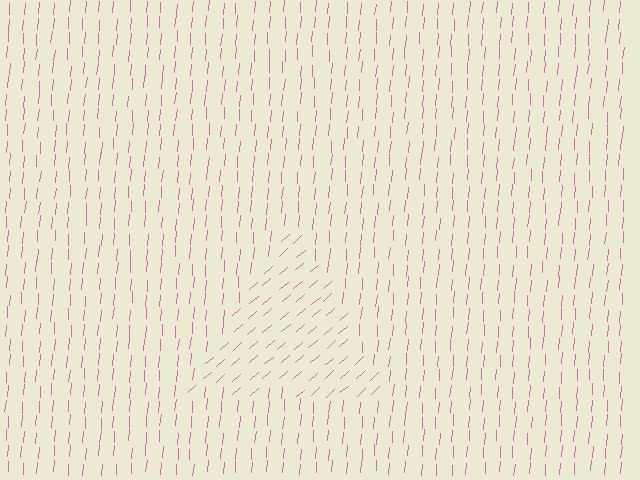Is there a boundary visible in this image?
Yes, there is a texture boundary formed by a change in line orientation.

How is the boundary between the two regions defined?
The boundary is defined purely by a change in line orientation (approximately 45 degrees difference). All lines are the same color and thickness.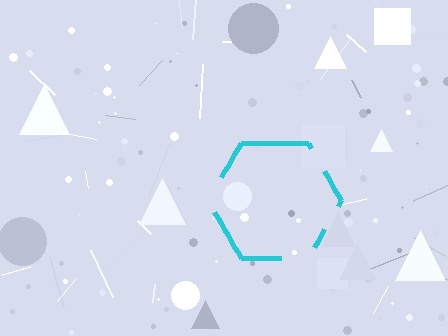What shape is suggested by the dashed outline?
The dashed outline suggests a hexagon.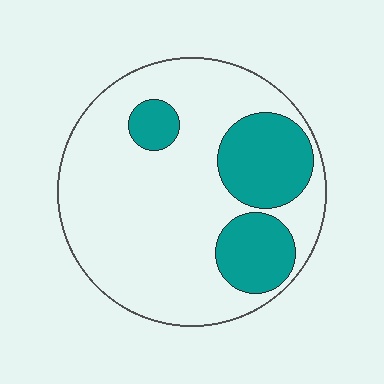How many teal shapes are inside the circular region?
3.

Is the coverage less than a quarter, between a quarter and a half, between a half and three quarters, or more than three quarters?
Between a quarter and a half.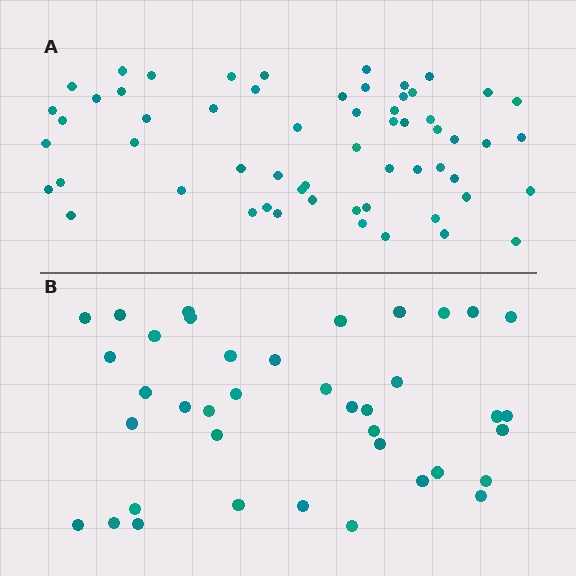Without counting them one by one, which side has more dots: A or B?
Region A (the top region) has more dots.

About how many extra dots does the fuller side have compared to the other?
Region A has approximately 20 more dots than region B.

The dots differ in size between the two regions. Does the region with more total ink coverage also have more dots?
No. Region B has more total ink coverage because its dots are larger, but region A actually contains more individual dots. Total area can be misleading — the number of items is what matters here.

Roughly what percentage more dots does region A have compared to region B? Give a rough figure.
About 50% more.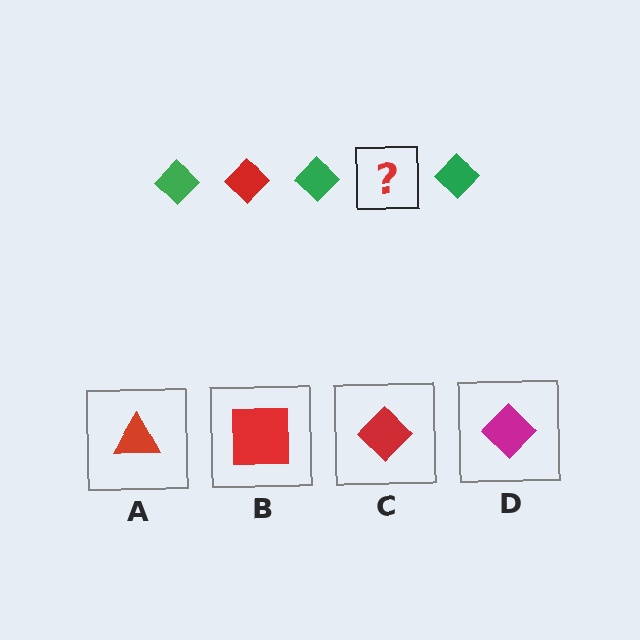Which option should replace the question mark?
Option C.